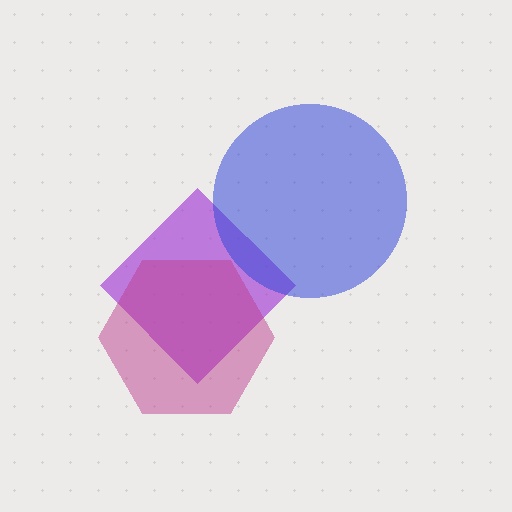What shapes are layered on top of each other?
The layered shapes are: a purple diamond, a magenta hexagon, a blue circle.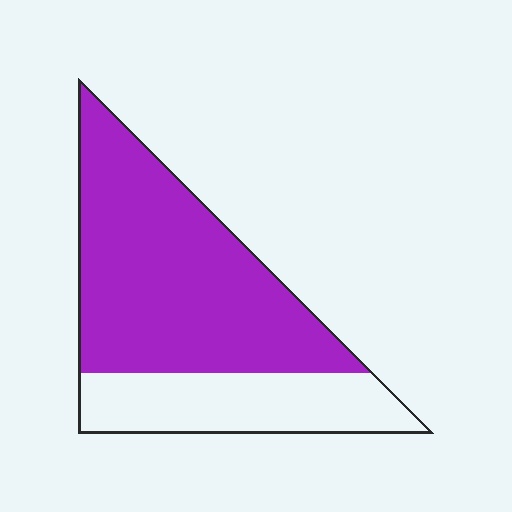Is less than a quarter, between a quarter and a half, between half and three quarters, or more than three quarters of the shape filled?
Between half and three quarters.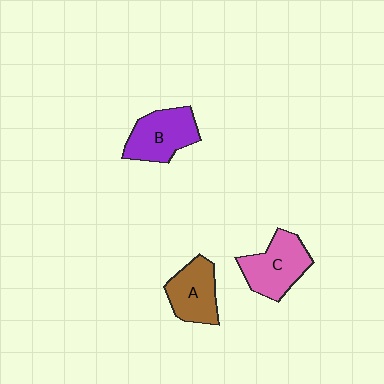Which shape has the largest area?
Shape C (pink).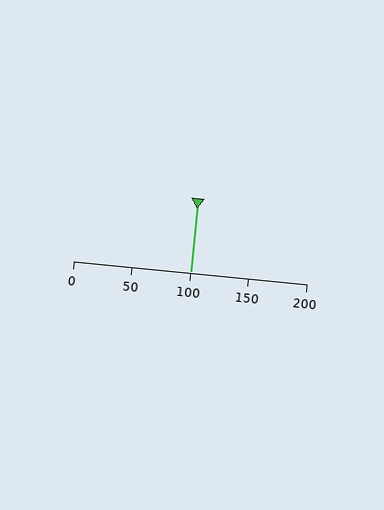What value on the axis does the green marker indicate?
The marker indicates approximately 100.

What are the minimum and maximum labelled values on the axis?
The axis runs from 0 to 200.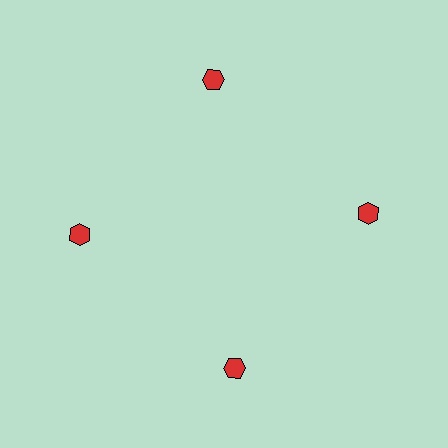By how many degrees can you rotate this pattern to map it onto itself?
The pattern maps onto itself every 90 degrees of rotation.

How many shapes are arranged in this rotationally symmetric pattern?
There are 4 shapes, arranged in 4 groups of 1.